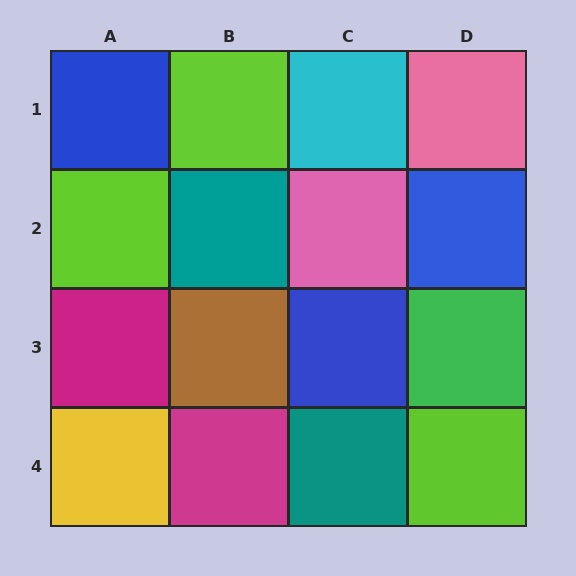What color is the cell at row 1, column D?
Pink.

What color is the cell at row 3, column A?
Magenta.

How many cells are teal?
2 cells are teal.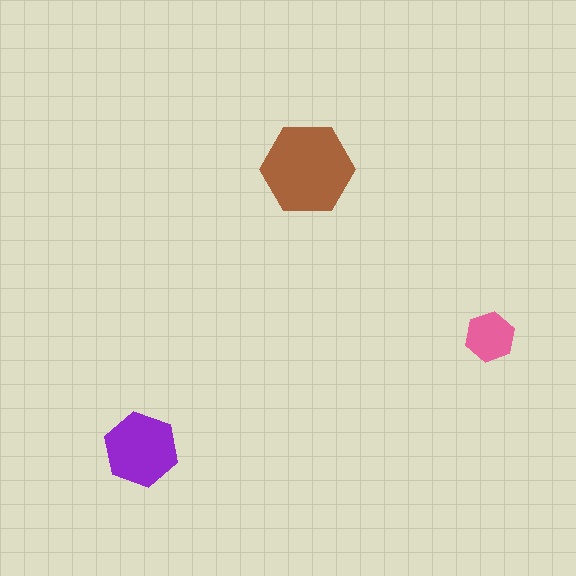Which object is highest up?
The brown hexagon is topmost.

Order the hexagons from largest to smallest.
the brown one, the purple one, the pink one.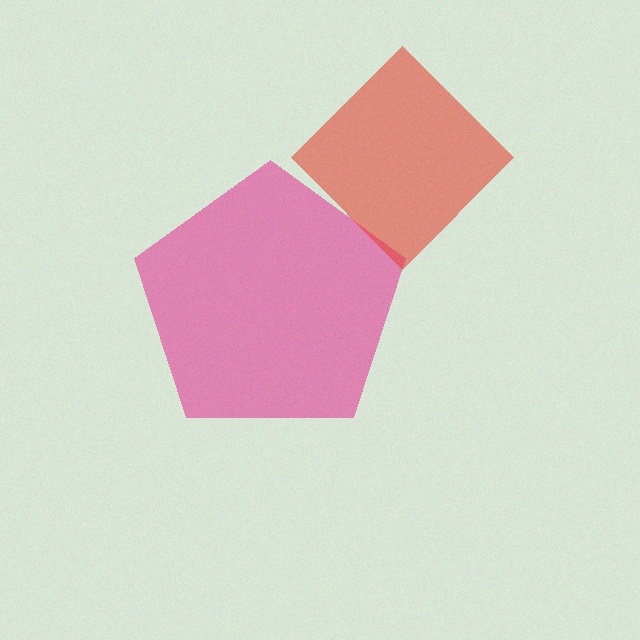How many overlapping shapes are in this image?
There are 2 overlapping shapes in the image.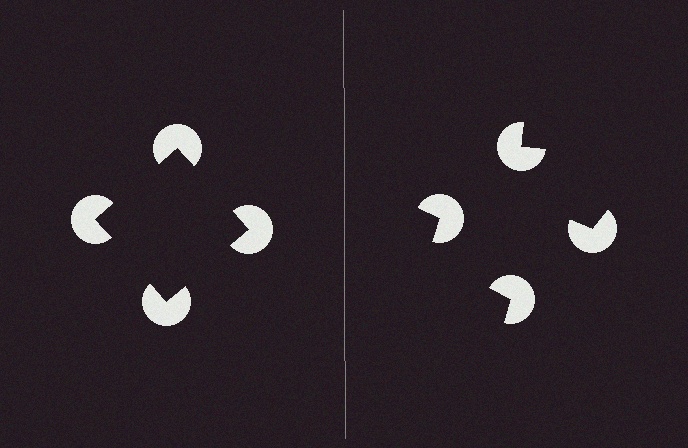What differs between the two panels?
The pac-man discs are positioned identically on both sides; only the wedge orientations differ. On the left they align to a square; on the right they are misaligned.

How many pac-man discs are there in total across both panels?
8 — 4 on each side.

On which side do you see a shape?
An illusory square appears on the left side. On the right side the wedge cuts are rotated, so no coherent shape forms.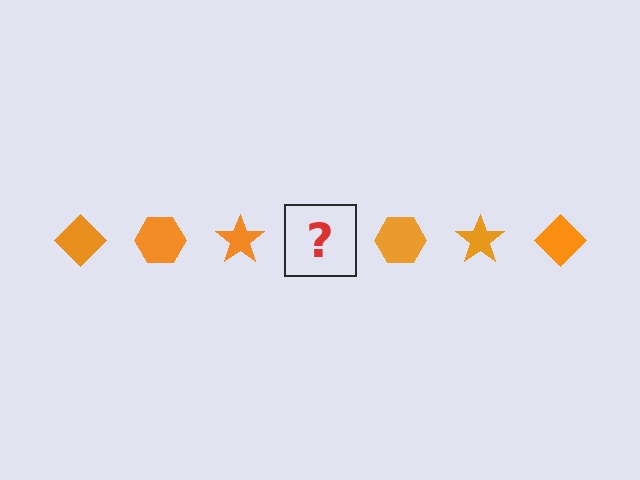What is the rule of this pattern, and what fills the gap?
The rule is that the pattern cycles through diamond, hexagon, star shapes in orange. The gap should be filled with an orange diamond.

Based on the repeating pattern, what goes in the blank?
The blank should be an orange diamond.